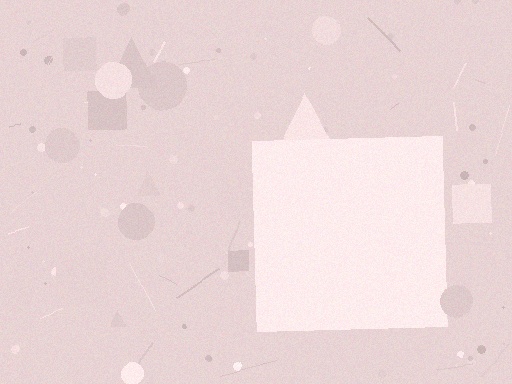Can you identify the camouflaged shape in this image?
The camouflaged shape is a square.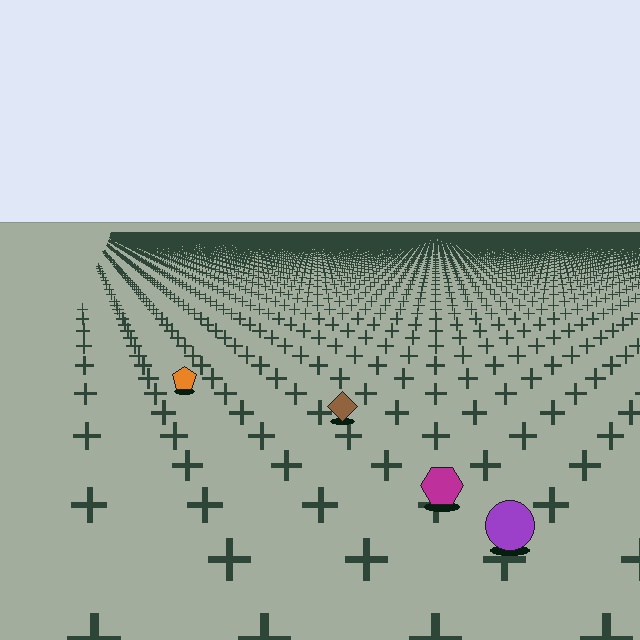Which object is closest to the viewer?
The purple circle is closest. The texture marks near it are larger and more spread out.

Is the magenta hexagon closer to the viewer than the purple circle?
No. The purple circle is closer — you can tell from the texture gradient: the ground texture is coarser near it.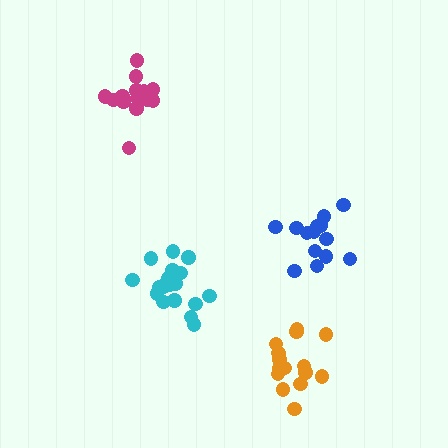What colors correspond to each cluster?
The clusters are colored: cyan, orange, blue, magenta.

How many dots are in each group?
Group 1: 19 dots, Group 2: 16 dots, Group 3: 14 dots, Group 4: 15 dots (64 total).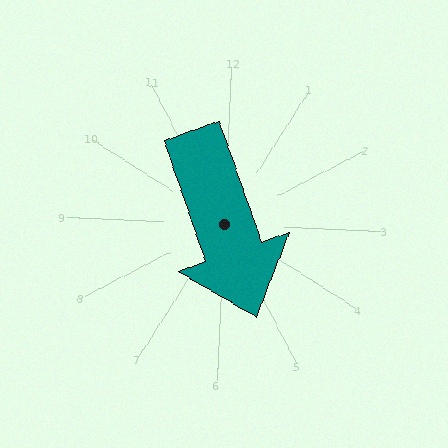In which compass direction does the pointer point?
South.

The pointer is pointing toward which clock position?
Roughly 5 o'clock.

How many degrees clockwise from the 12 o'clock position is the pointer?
Approximately 158 degrees.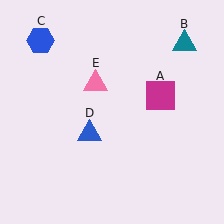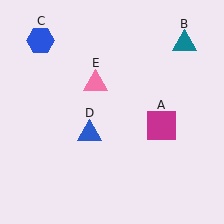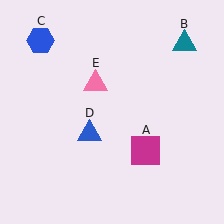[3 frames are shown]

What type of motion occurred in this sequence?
The magenta square (object A) rotated clockwise around the center of the scene.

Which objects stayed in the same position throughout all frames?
Teal triangle (object B) and blue hexagon (object C) and blue triangle (object D) and pink triangle (object E) remained stationary.